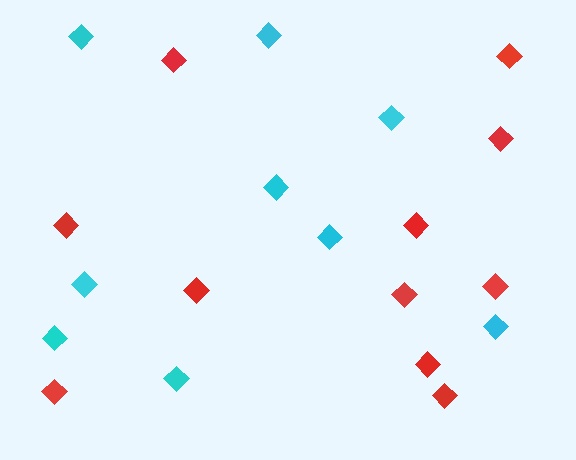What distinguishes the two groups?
There are 2 groups: one group of cyan diamonds (9) and one group of red diamonds (11).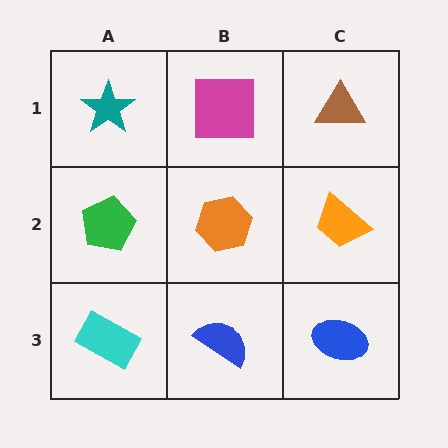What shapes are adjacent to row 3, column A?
A green pentagon (row 2, column A), a blue semicircle (row 3, column B).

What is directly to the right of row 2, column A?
An orange hexagon.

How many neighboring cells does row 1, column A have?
2.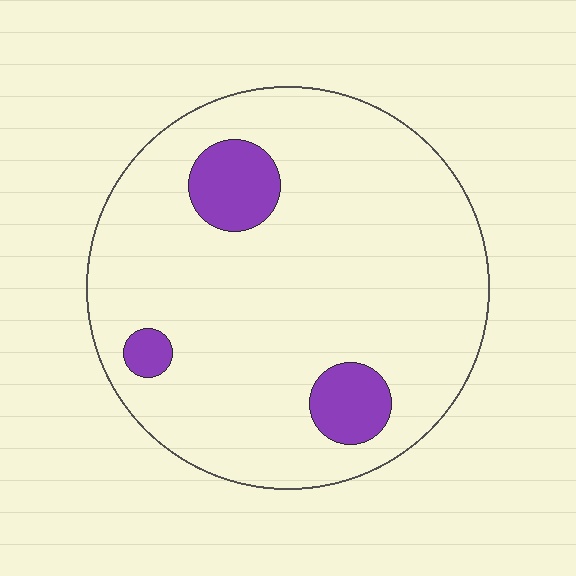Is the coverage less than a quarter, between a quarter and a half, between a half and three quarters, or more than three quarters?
Less than a quarter.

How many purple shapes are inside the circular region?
3.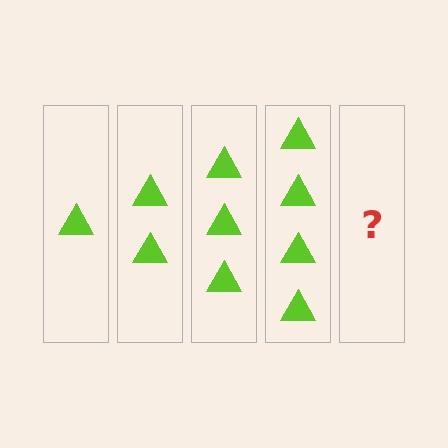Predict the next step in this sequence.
The next step is 5 triangles.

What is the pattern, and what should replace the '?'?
The pattern is that each step adds one more triangle. The '?' should be 5 triangles.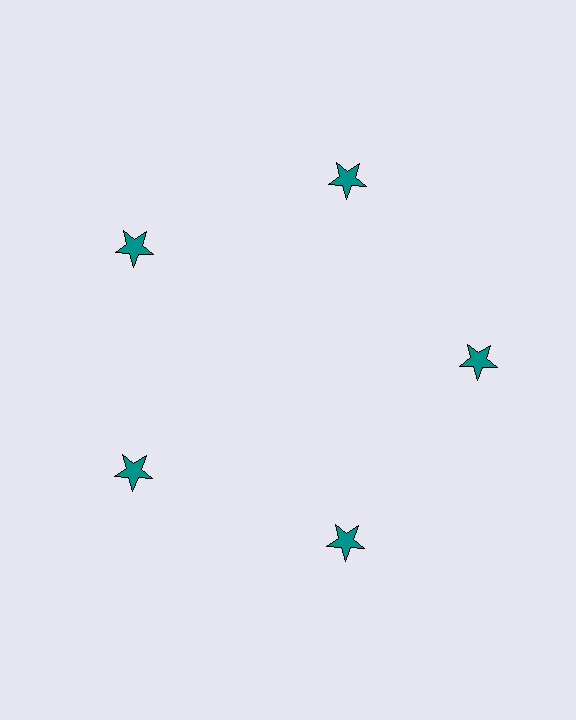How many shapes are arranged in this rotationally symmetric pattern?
There are 5 shapes, arranged in 5 groups of 1.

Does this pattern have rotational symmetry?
Yes, this pattern has 5-fold rotational symmetry. It looks the same after rotating 72 degrees around the center.